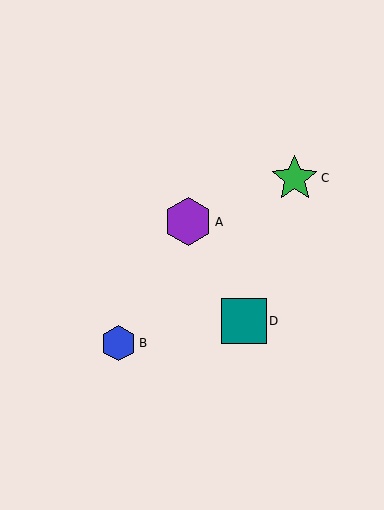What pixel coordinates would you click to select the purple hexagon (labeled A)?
Click at (188, 222) to select the purple hexagon A.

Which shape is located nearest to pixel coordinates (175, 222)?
The purple hexagon (labeled A) at (188, 222) is nearest to that location.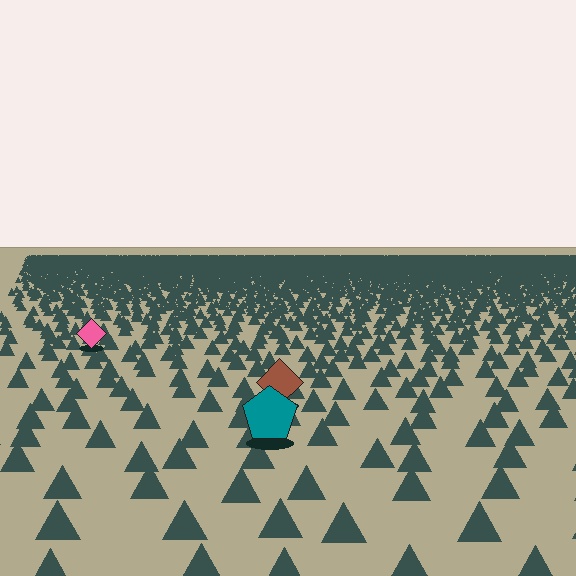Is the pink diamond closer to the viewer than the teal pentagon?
No. The teal pentagon is closer — you can tell from the texture gradient: the ground texture is coarser near it.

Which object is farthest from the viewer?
The pink diamond is farthest from the viewer. It appears smaller and the ground texture around it is denser.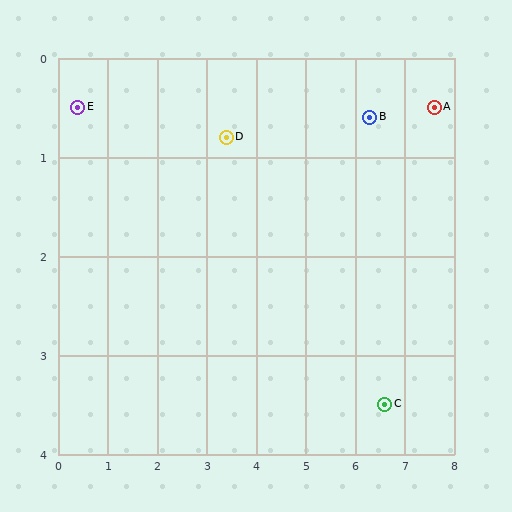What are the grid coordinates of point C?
Point C is at approximately (6.6, 3.5).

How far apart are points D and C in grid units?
Points D and C are about 4.2 grid units apart.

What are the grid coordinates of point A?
Point A is at approximately (7.6, 0.5).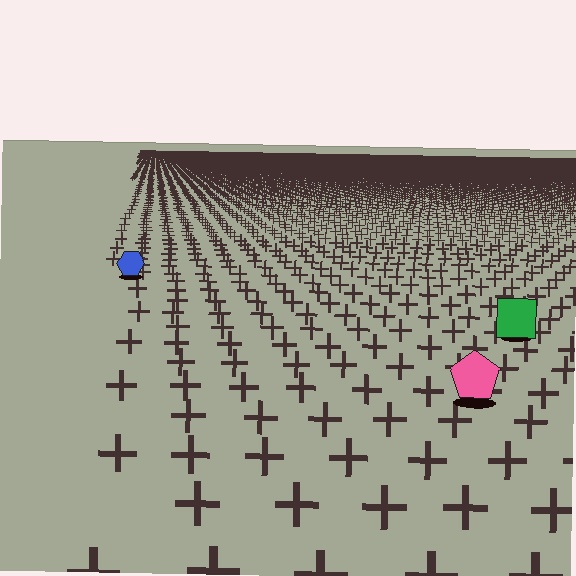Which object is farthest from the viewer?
The blue hexagon is farthest from the viewer. It appears smaller and the ground texture around it is denser.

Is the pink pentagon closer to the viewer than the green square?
Yes. The pink pentagon is closer — you can tell from the texture gradient: the ground texture is coarser near it.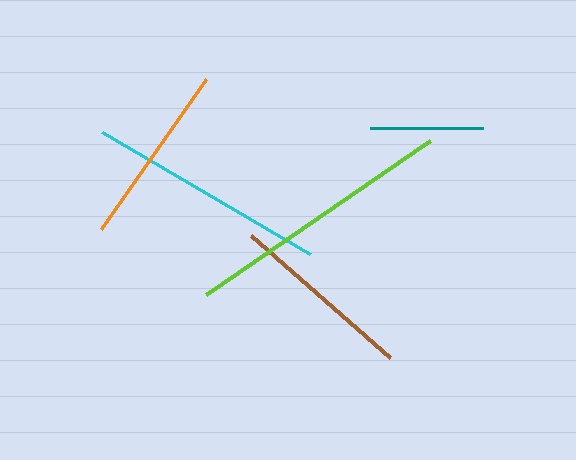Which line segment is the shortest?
The teal line is the shortest at approximately 113 pixels.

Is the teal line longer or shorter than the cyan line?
The cyan line is longer than the teal line.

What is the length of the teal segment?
The teal segment is approximately 113 pixels long.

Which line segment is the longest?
The lime line is the longest at approximately 272 pixels.